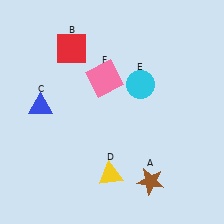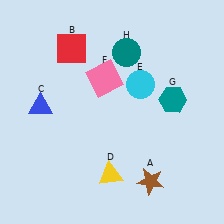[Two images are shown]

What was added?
A teal hexagon (G), a teal circle (H) were added in Image 2.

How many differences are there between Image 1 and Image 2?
There are 2 differences between the two images.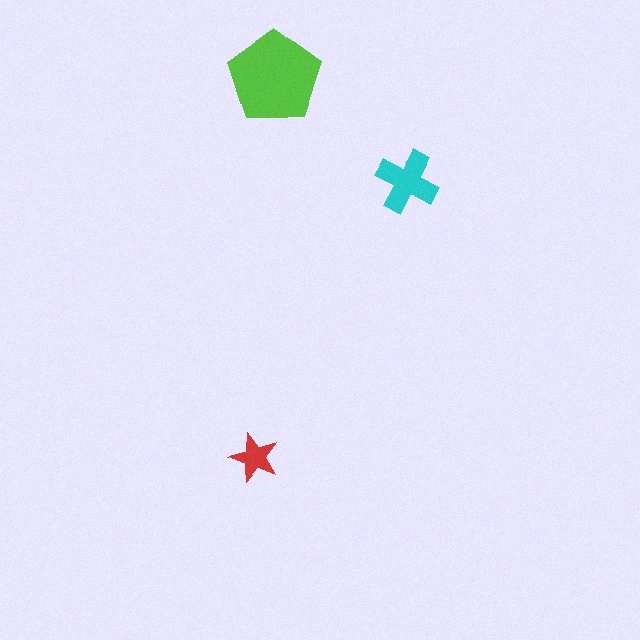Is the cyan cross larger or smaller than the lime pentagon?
Smaller.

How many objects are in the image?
There are 3 objects in the image.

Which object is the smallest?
The red star.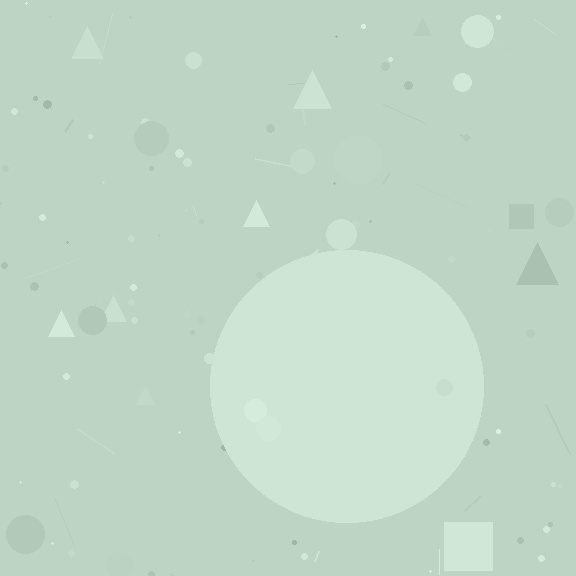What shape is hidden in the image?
A circle is hidden in the image.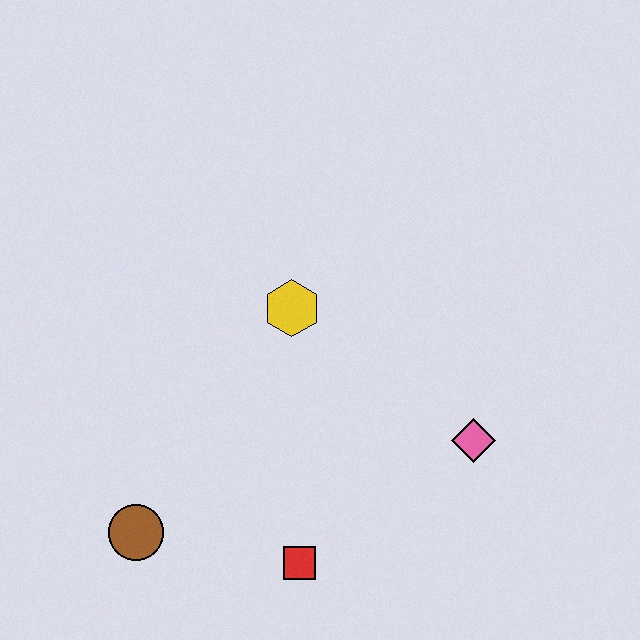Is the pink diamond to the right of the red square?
Yes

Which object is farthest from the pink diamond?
The brown circle is farthest from the pink diamond.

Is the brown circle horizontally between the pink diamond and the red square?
No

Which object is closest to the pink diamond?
The red square is closest to the pink diamond.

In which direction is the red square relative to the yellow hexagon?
The red square is below the yellow hexagon.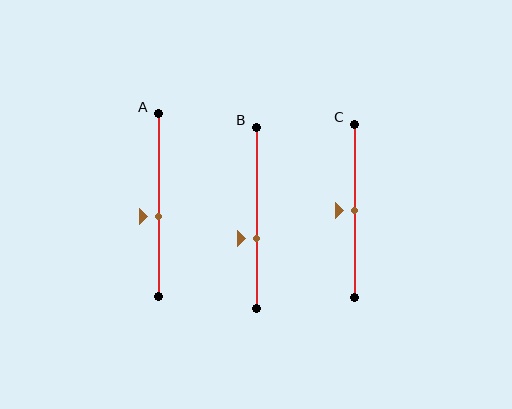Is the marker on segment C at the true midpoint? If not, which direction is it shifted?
Yes, the marker on segment C is at the true midpoint.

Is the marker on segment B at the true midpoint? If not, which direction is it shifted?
No, the marker on segment B is shifted downward by about 11% of the segment length.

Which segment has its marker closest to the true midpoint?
Segment C has its marker closest to the true midpoint.